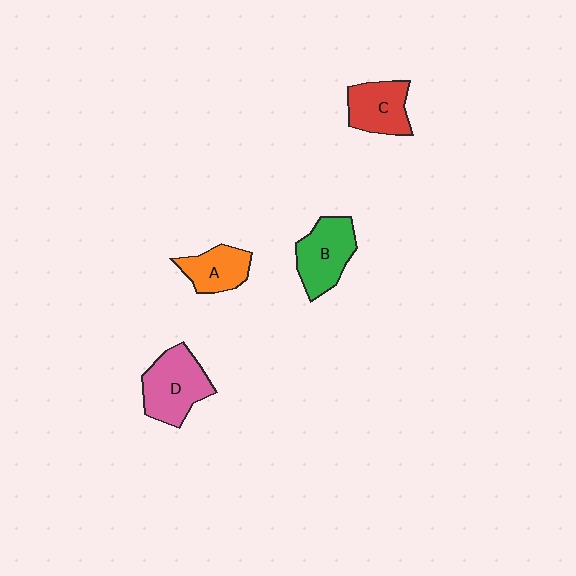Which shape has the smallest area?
Shape A (orange).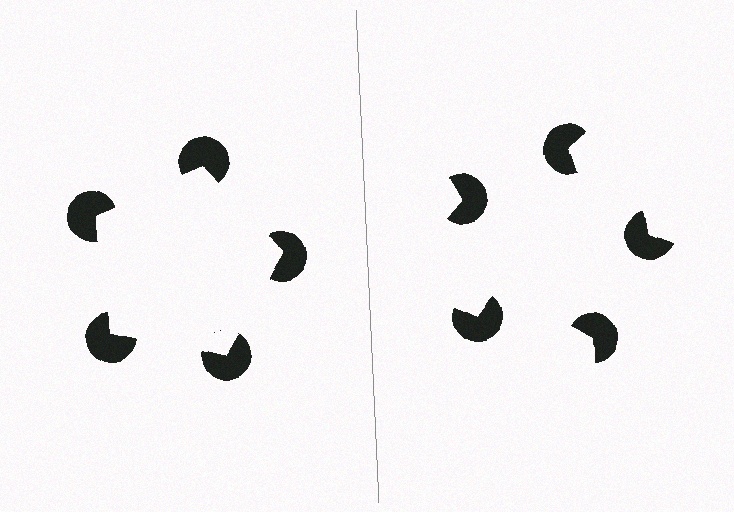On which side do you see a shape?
An illusory pentagon appears on the left side. On the right side the wedge cuts are rotated, so no coherent shape forms.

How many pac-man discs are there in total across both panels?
10 — 5 on each side.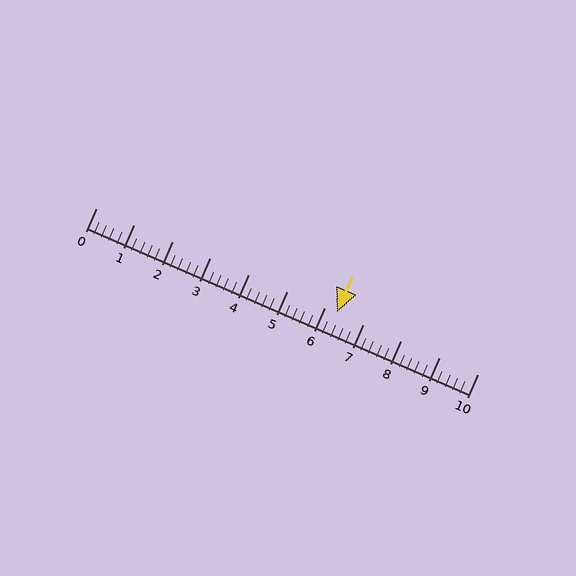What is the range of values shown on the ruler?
The ruler shows values from 0 to 10.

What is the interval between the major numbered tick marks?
The major tick marks are spaced 1 units apart.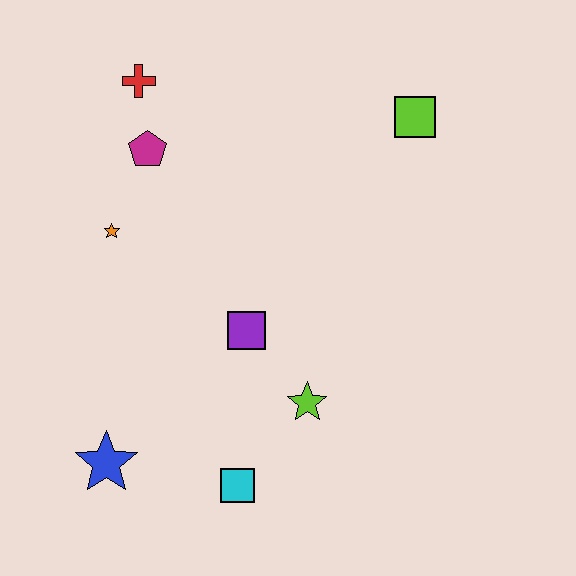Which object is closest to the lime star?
The purple square is closest to the lime star.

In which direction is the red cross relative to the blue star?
The red cross is above the blue star.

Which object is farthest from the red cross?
The cyan square is farthest from the red cross.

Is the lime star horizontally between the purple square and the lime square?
Yes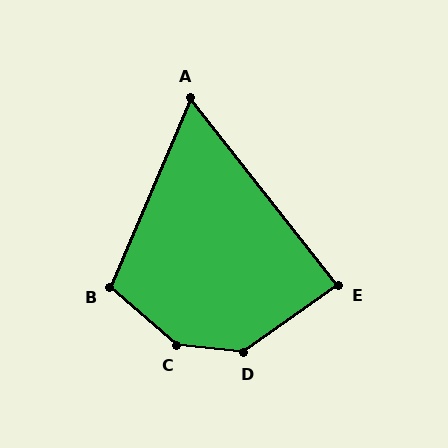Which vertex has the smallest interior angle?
A, at approximately 61 degrees.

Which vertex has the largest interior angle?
C, at approximately 145 degrees.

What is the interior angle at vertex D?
Approximately 138 degrees (obtuse).